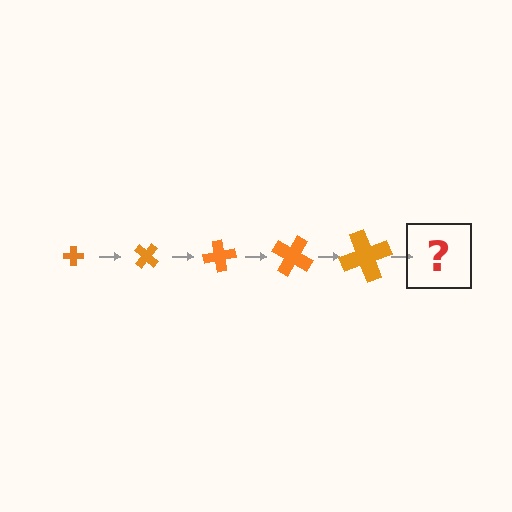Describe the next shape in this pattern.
It should be a cross, larger than the previous one and rotated 200 degrees from the start.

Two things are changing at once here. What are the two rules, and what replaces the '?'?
The two rules are that the cross grows larger each step and it rotates 40 degrees each step. The '?' should be a cross, larger than the previous one and rotated 200 degrees from the start.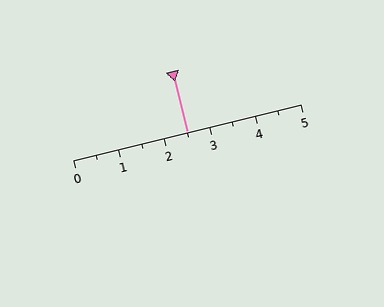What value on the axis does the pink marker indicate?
The marker indicates approximately 2.5.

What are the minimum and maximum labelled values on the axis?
The axis runs from 0 to 5.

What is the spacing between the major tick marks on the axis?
The major ticks are spaced 1 apart.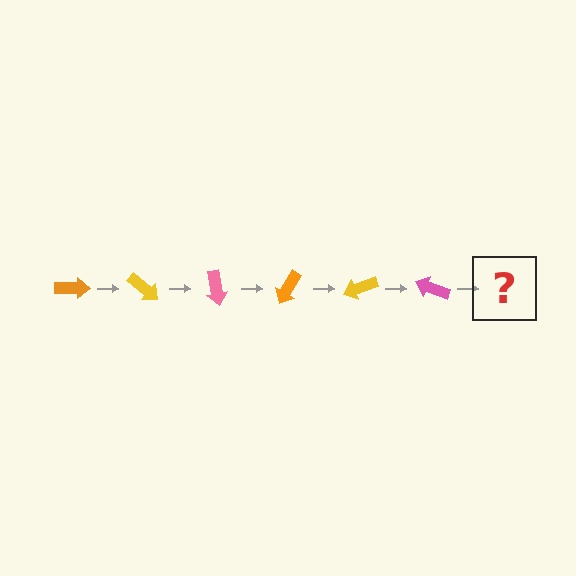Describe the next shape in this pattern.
It should be an orange arrow, rotated 240 degrees from the start.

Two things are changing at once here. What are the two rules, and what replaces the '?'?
The two rules are that it rotates 40 degrees each step and the color cycles through orange, yellow, and pink. The '?' should be an orange arrow, rotated 240 degrees from the start.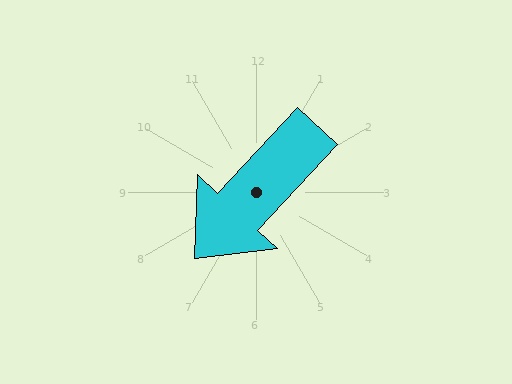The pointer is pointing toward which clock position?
Roughly 7 o'clock.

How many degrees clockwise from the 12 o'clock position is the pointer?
Approximately 223 degrees.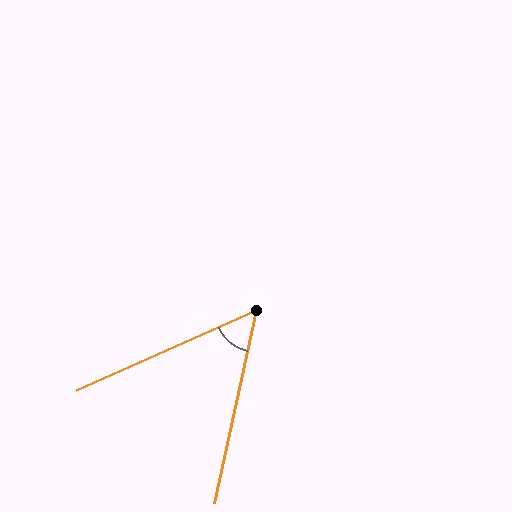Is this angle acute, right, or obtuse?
It is acute.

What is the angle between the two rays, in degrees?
Approximately 54 degrees.